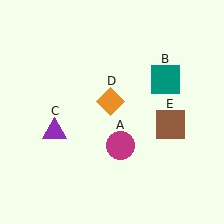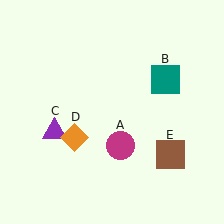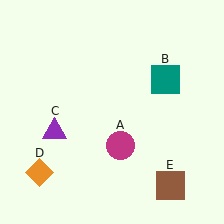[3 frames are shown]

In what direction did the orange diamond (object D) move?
The orange diamond (object D) moved down and to the left.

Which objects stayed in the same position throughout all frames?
Magenta circle (object A) and teal square (object B) and purple triangle (object C) remained stationary.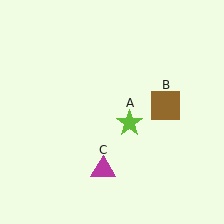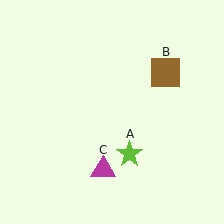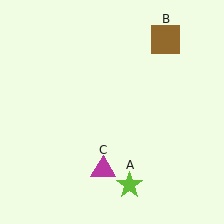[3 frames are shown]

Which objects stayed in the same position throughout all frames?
Magenta triangle (object C) remained stationary.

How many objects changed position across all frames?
2 objects changed position: lime star (object A), brown square (object B).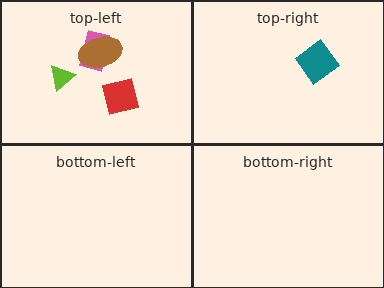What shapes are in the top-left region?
The lime triangle, the red square, the pink rectangle, the brown ellipse.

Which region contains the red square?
The top-left region.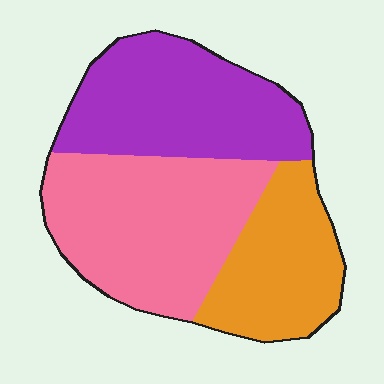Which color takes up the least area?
Orange, at roughly 25%.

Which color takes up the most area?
Pink, at roughly 40%.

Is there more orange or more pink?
Pink.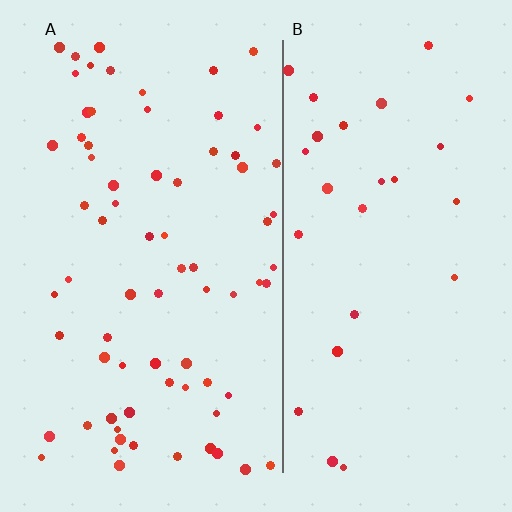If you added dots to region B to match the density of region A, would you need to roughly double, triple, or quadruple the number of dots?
Approximately triple.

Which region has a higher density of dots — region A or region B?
A (the left).